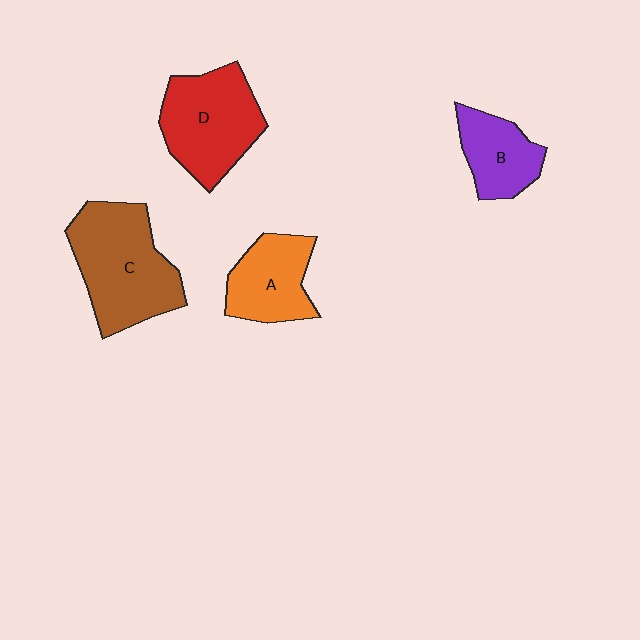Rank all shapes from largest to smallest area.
From largest to smallest: C (brown), D (red), A (orange), B (purple).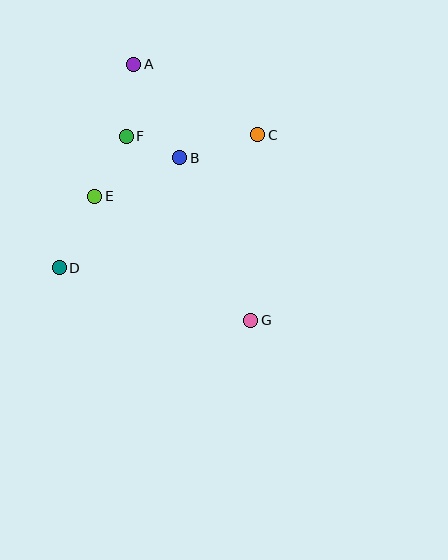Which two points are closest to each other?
Points B and F are closest to each other.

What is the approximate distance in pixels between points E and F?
The distance between E and F is approximately 68 pixels.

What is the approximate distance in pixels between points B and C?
The distance between B and C is approximately 82 pixels.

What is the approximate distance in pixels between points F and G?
The distance between F and G is approximately 222 pixels.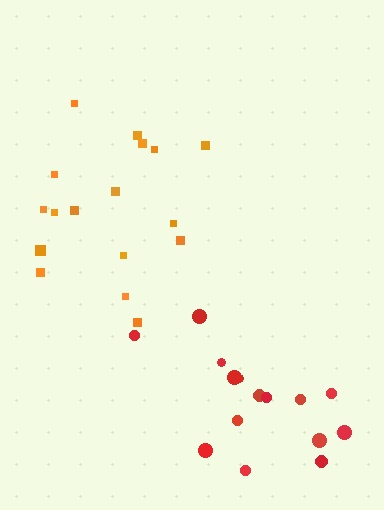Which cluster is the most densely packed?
Red.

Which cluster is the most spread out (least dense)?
Orange.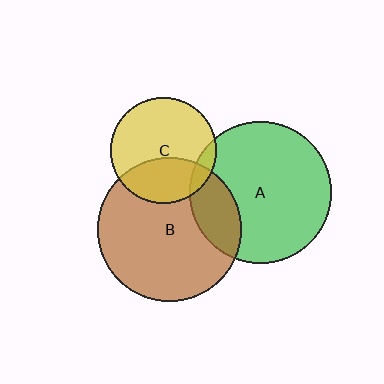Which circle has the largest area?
Circle B (brown).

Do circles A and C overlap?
Yes.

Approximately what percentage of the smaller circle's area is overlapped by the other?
Approximately 10%.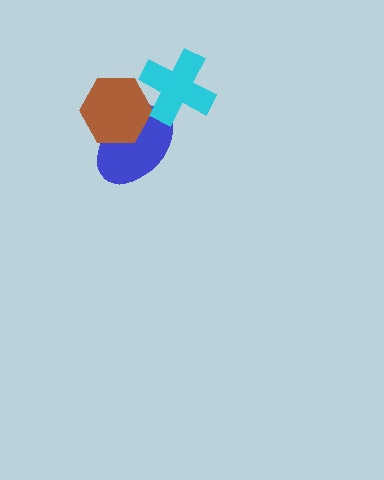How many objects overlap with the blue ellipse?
2 objects overlap with the blue ellipse.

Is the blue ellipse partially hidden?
Yes, it is partially covered by another shape.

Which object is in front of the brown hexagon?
The cyan cross is in front of the brown hexagon.